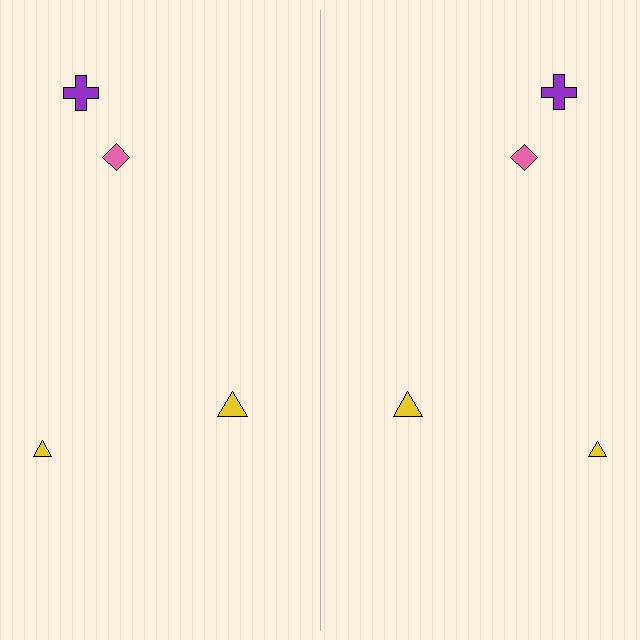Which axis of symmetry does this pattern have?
The pattern has a vertical axis of symmetry running through the center of the image.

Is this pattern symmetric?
Yes, this pattern has bilateral (reflection) symmetry.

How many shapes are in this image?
There are 8 shapes in this image.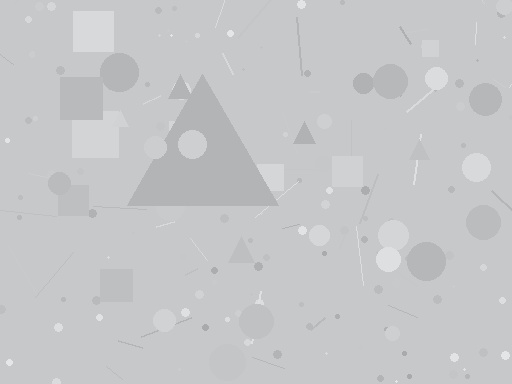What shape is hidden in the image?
A triangle is hidden in the image.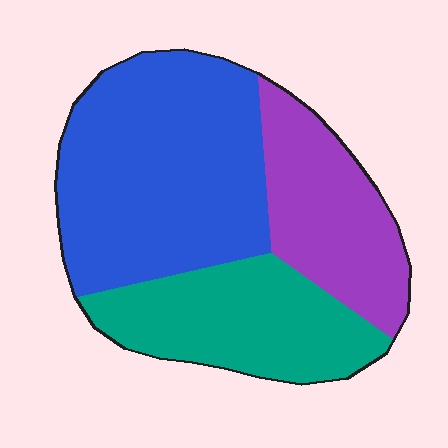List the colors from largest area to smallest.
From largest to smallest: blue, teal, purple.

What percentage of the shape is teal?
Teal covers 28% of the shape.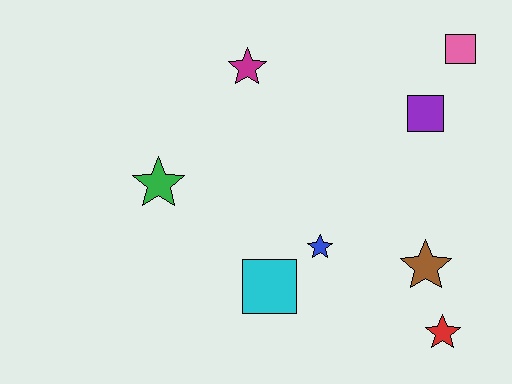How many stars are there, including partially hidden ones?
There are 5 stars.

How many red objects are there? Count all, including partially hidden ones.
There is 1 red object.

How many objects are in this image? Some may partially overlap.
There are 8 objects.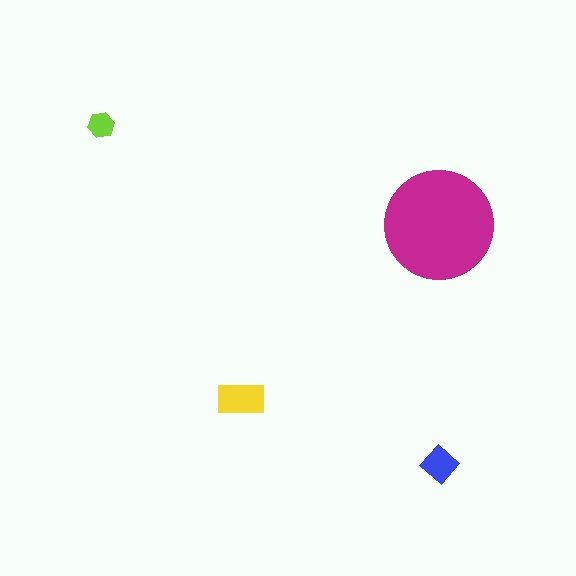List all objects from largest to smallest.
The magenta circle, the yellow rectangle, the blue diamond, the lime hexagon.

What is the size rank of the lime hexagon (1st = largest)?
4th.